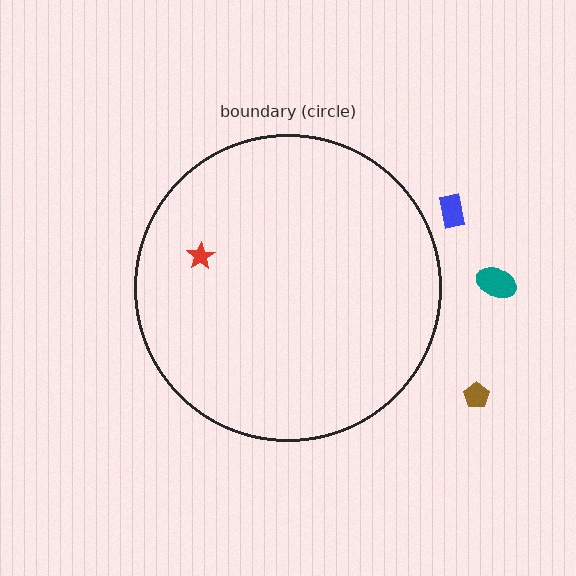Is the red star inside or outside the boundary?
Inside.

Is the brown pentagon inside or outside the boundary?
Outside.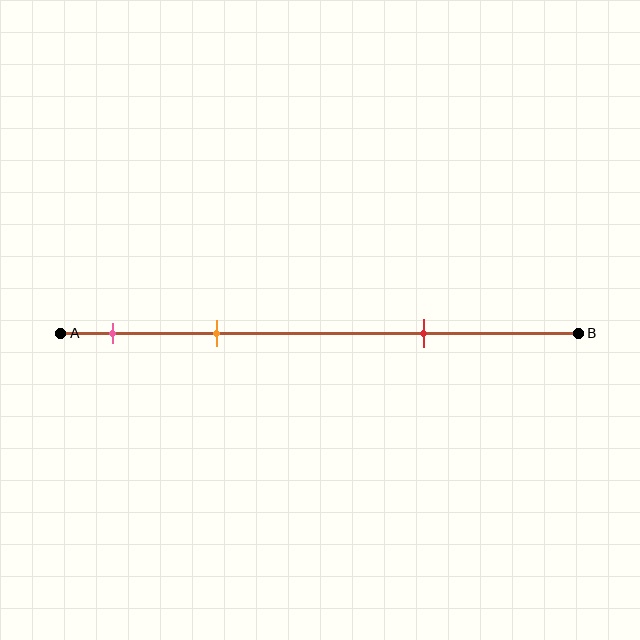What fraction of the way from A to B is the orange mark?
The orange mark is approximately 30% (0.3) of the way from A to B.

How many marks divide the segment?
There are 3 marks dividing the segment.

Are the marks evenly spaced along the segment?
No, the marks are not evenly spaced.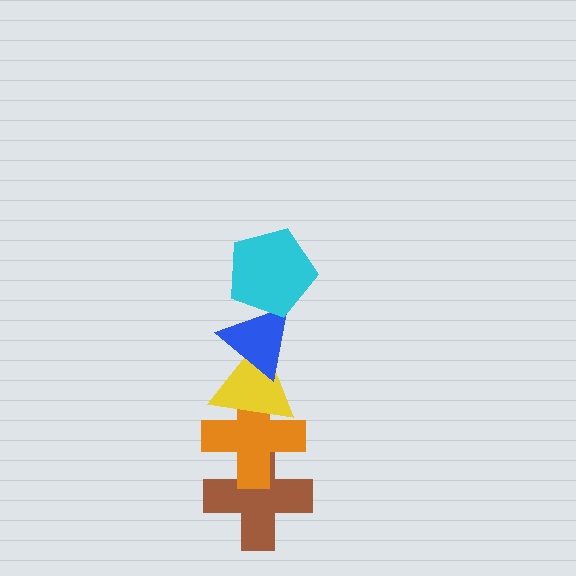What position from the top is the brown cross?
The brown cross is 5th from the top.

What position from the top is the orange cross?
The orange cross is 4th from the top.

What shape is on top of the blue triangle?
The cyan pentagon is on top of the blue triangle.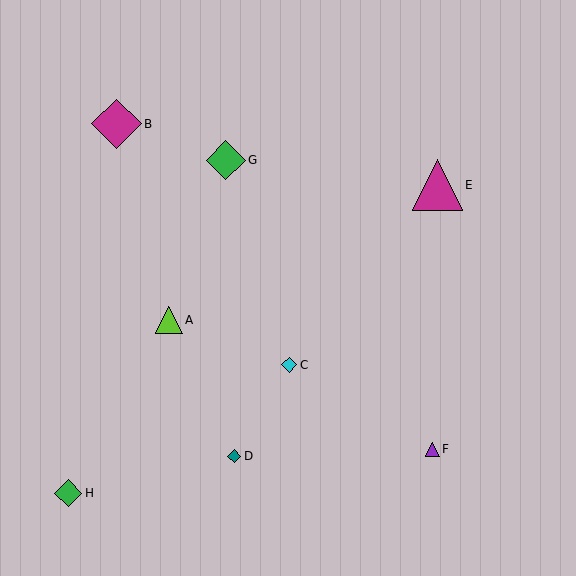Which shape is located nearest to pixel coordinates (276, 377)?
The cyan diamond (labeled C) at (289, 365) is nearest to that location.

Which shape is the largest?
The magenta triangle (labeled E) is the largest.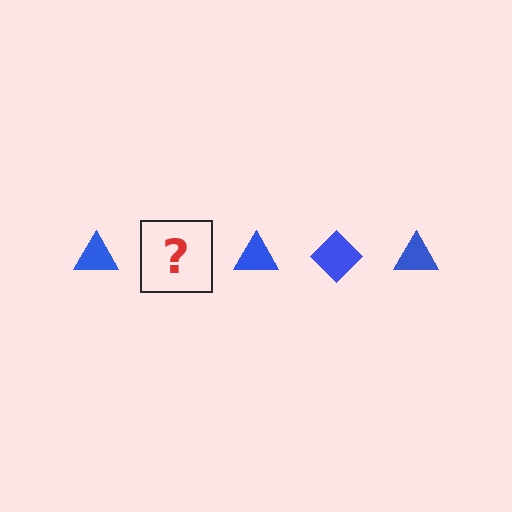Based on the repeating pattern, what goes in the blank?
The blank should be a blue diamond.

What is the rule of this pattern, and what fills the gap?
The rule is that the pattern cycles through triangle, diamond shapes in blue. The gap should be filled with a blue diamond.